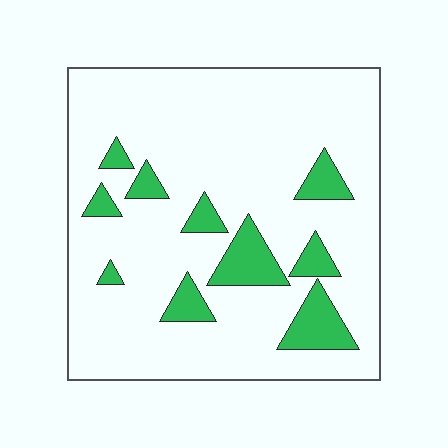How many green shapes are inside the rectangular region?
10.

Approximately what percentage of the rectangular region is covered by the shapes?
Approximately 15%.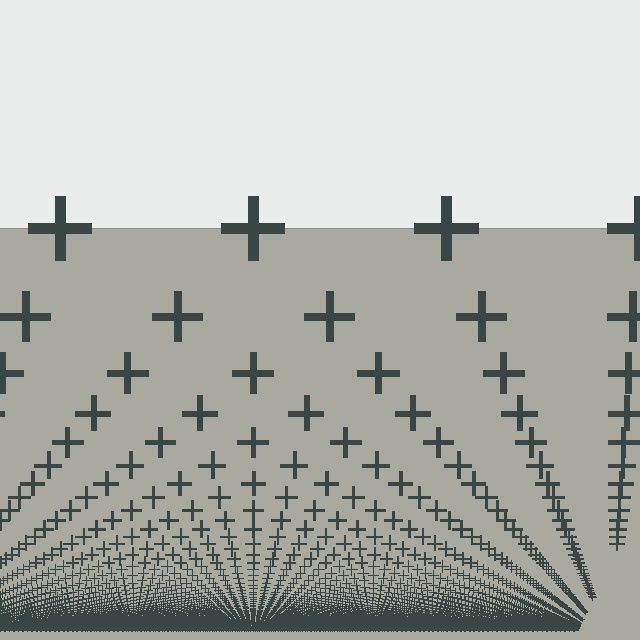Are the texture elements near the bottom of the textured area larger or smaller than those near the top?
Smaller. The gradient is inverted — elements near the bottom are smaller and denser.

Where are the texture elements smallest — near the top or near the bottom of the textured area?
Near the bottom.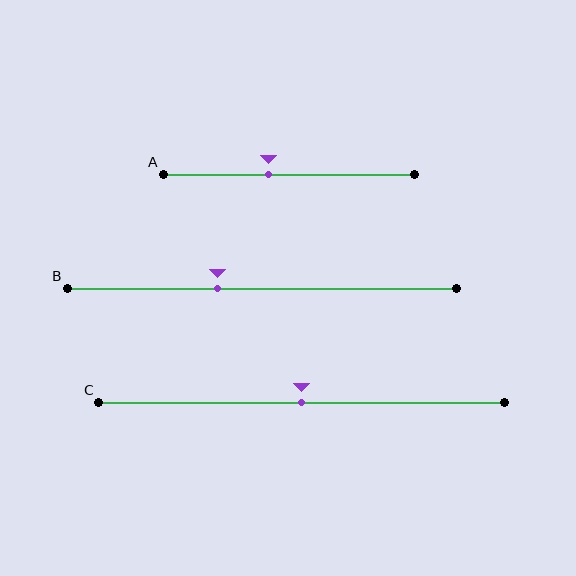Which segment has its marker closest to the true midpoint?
Segment C has its marker closest to the true midpoint.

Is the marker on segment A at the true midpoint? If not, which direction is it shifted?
No, the marker on segment A is shifted to the left by about 8% of the segment length.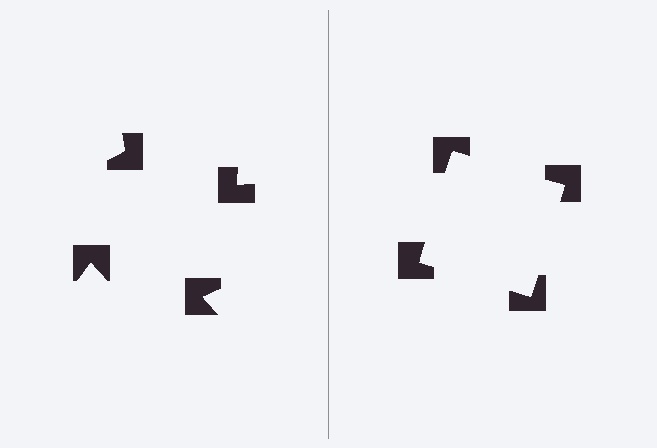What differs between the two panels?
The notched squares are positioned identically on both sides; only the wedge orientations differ. On the right they align to a square; on the left they are misaligned.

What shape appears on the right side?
An illusory square.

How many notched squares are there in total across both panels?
8 — 4 on each side.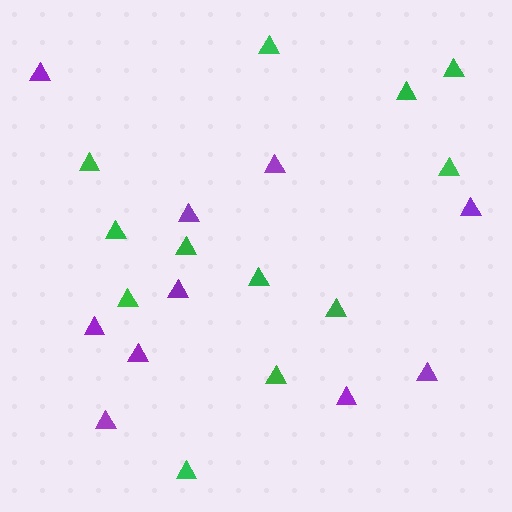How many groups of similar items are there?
There are 2 groups: one group of purple triangles (10) and one group of green triangles (12).